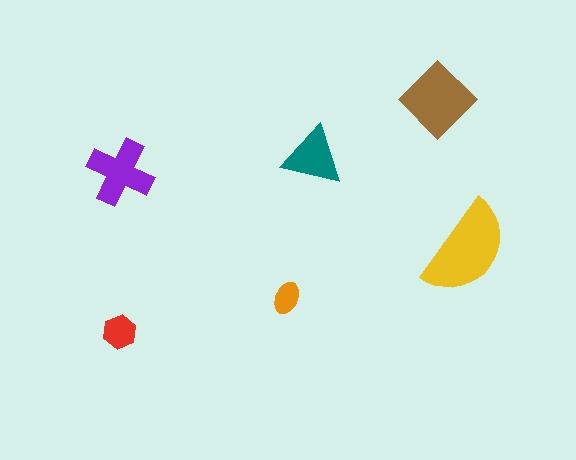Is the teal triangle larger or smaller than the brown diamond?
Smaller.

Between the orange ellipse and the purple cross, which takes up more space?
The purple cross.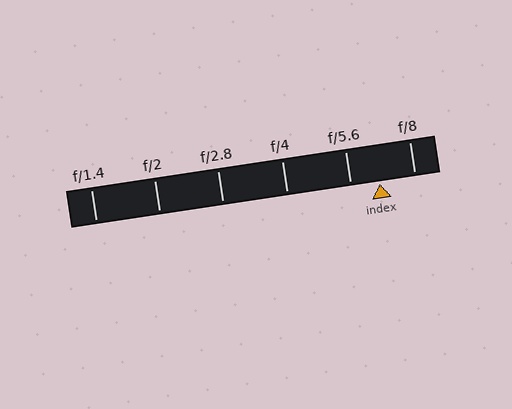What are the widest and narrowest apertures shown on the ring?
The widest aperture shown is f/1.4 and the narrowest is f/8.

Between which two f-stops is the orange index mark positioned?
The index mark is between f/5.6 and f/8.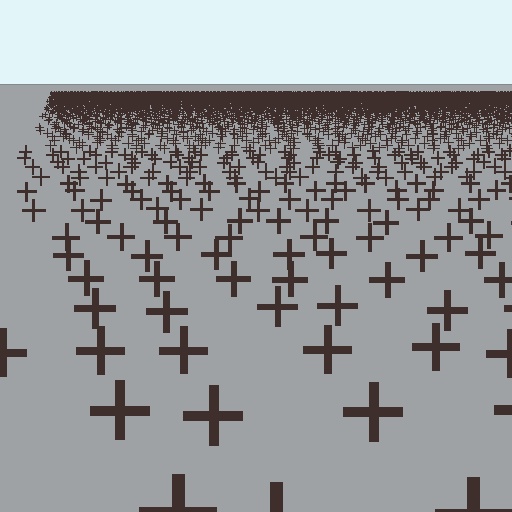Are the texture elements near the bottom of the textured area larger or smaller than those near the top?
Larger. Near the bottom, elements are closer to the viewer and appear at a bigger on-screen size.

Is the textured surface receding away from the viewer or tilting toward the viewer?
The surface is receding away from the viewer. Texture elements get smaller and denser toward the top.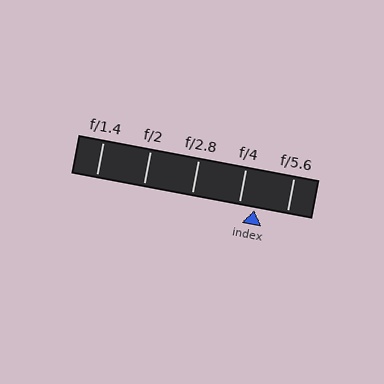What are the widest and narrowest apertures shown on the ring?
The widest aperture shown is f/1.4 and the narrowest is f/5.6.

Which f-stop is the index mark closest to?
The index mark is closest to f/4.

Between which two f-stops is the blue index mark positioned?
The index mark is between f/4 and f/5.6.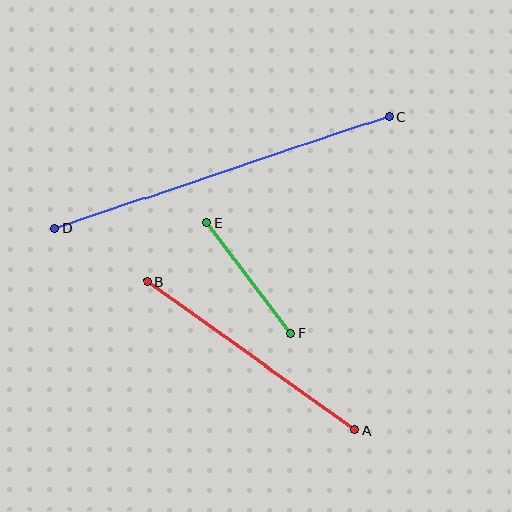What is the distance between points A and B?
The distance is approximately 256 pixels.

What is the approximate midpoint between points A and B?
The midpoint is at approximately (251, 356) pixels.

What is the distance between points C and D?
The distance is approximately 352 pixels.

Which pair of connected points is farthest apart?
Points C and D are farthest apart.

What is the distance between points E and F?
The distance is approximately 139 pixels.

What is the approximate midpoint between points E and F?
The midpoint is at approximately (249, 278) pixels.